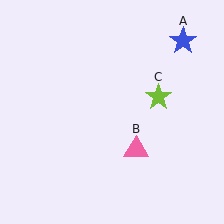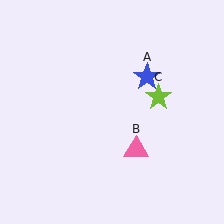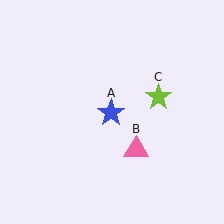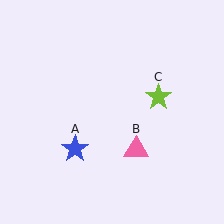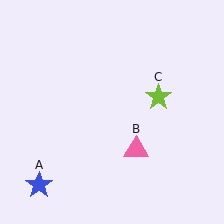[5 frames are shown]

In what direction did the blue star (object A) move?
The blue star (object A) moved down and to the left.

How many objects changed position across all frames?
1 object changed position: blue star (object A).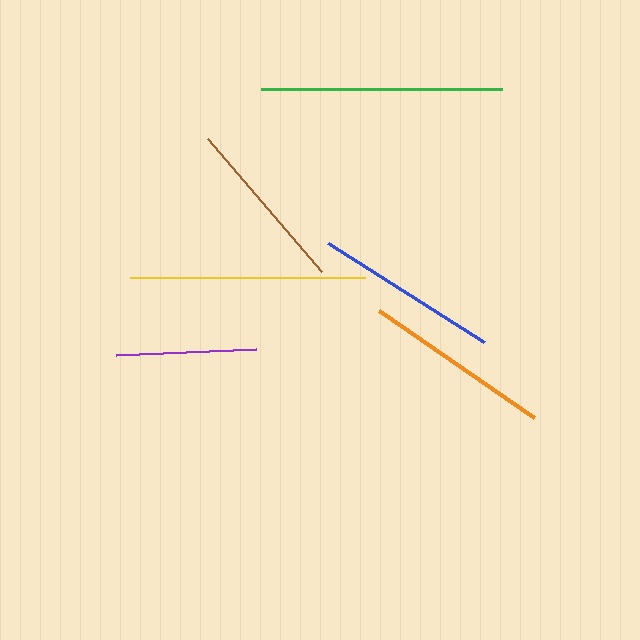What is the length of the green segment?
The green segment is approximately 241 pixels long.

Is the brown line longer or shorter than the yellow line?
The yellow line is longer than the brown line.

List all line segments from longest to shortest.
From longest to shortest: green, yellow, orange, blue, brown, purple.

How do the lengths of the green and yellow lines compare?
The green and yellow lines are approximately the same length.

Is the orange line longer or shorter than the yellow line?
The yellow line is longer than the orange line.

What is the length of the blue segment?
The blue segment is approximately 184 pixels long.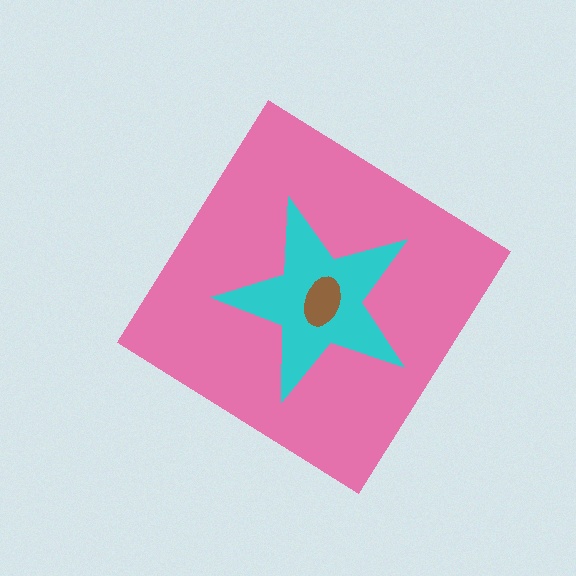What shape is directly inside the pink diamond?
The cyan star.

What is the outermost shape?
The pink diamond.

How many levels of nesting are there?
3.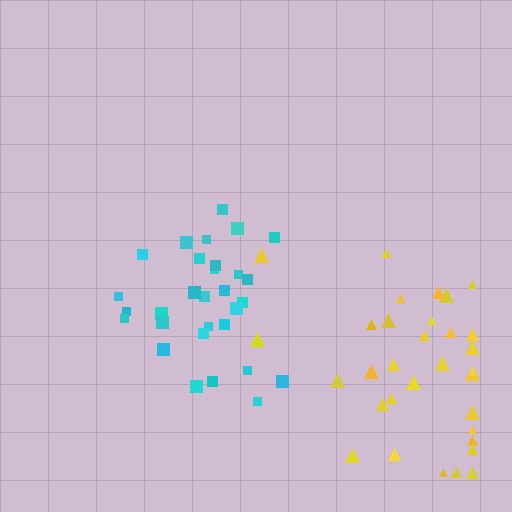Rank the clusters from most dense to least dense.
cyan, yellow.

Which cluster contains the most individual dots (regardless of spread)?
Yellow (33).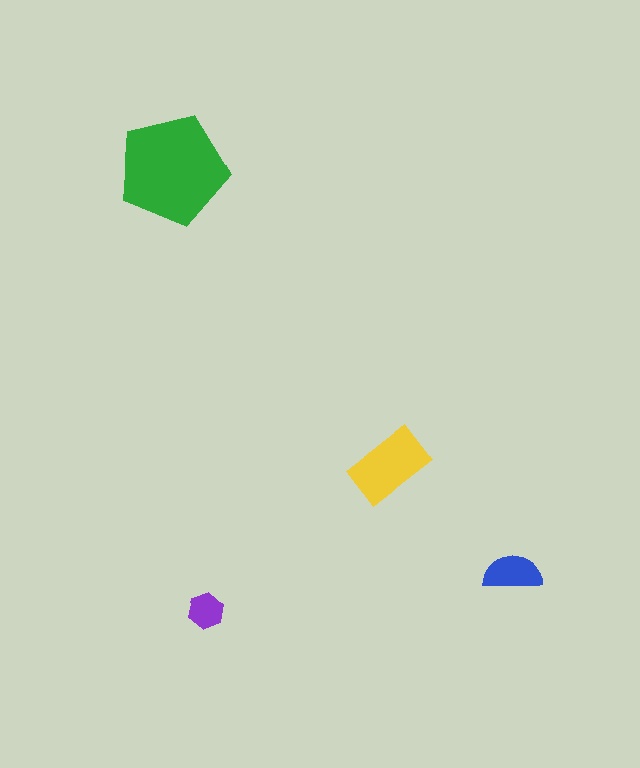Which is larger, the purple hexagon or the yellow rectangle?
The yellow rectangle.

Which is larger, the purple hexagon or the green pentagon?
The green pentagon.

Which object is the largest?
The green pentagon.